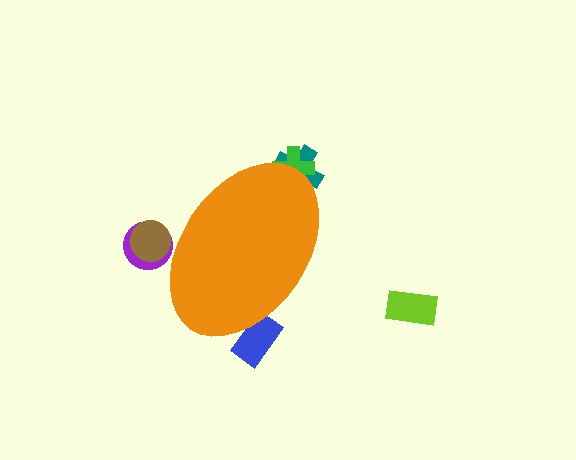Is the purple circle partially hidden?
Yes, the purple circle is partially hidden behind the orange ellipse.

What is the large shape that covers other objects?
An orange ellipse.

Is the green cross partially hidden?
Yes, the green cross is partially hidden behind the orange ellipse.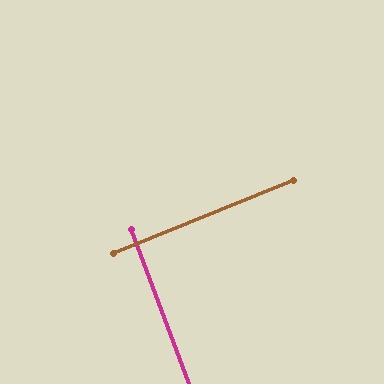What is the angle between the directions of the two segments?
Approximately 88 degrees.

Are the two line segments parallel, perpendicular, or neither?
Perpendicular — they meet at approximately 88°.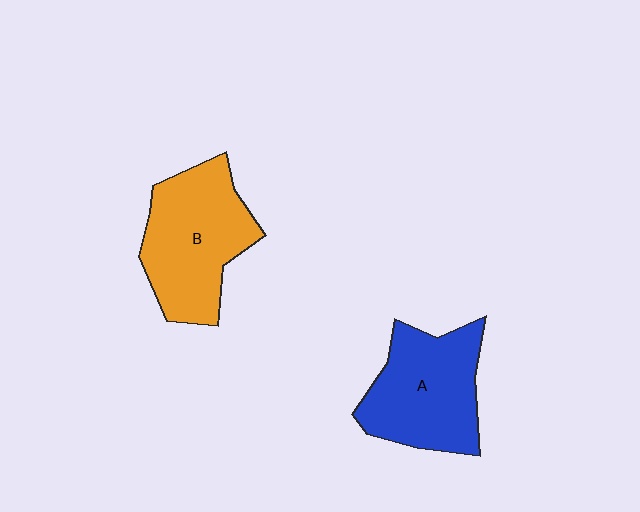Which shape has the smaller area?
Shape A (blue).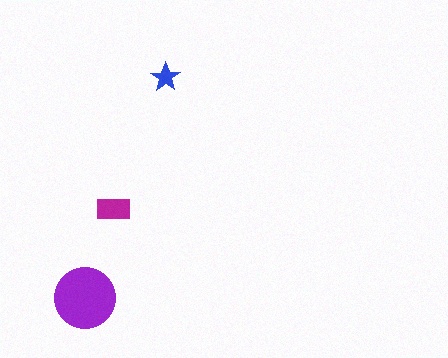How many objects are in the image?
There are 3 objects in the image.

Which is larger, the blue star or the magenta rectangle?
The magenta rectangle.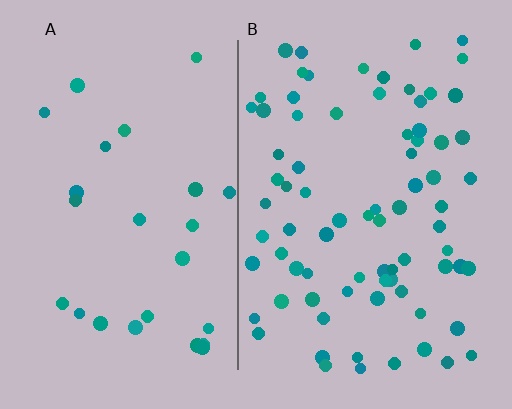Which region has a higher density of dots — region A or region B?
B (the right).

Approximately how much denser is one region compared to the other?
Approximately 3.1× — region B over region A.